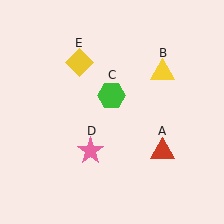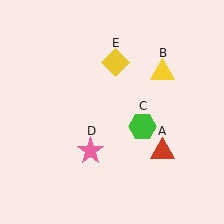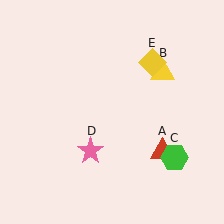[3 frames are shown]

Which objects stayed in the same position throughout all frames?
Red triangle (object A) and yellow triangle (object B) and pink star (object D) remained stationary.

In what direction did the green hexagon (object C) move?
The green hexagon (object C) moved down and to the right.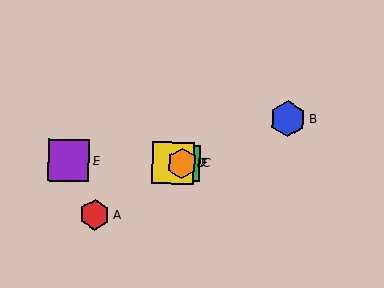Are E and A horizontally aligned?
No, E is at y≈160 and A is at y≈215.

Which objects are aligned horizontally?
Objects C, D, E, F are aligned horizontally.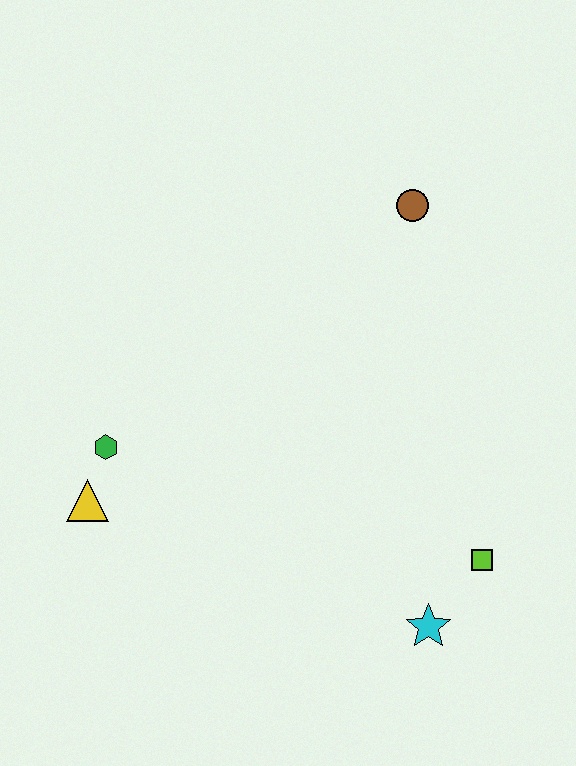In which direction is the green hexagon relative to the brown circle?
The green hexagon is to the left of the brown circle.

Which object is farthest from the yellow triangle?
The brown circle is farthest from the yellow triangle.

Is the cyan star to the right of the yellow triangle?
Yes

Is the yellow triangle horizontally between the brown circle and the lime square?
No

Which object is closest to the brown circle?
The lime square is closest to the brown circle.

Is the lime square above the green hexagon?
No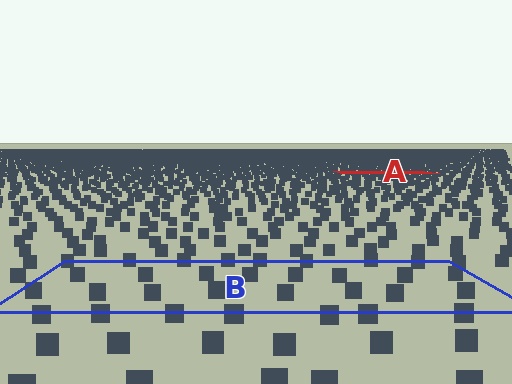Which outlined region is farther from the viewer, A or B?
Region A is farther from the viewer — the texture elements inside it appear smaller and more densely packed.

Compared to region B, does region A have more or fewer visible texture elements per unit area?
Region A has more texture elements per unit area — they are packed more densely because it is farther away.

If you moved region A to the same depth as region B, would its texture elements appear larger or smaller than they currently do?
They would appear larger. At a closer depth, the same texture elements are projected at a bigger on-screen size.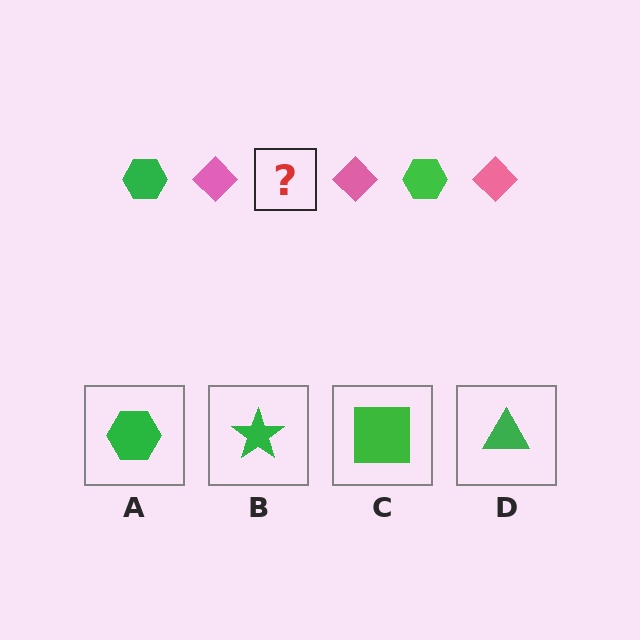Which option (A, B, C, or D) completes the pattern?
A.